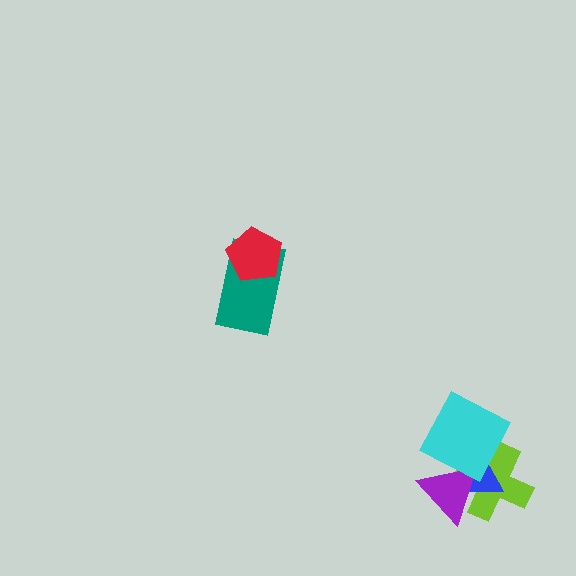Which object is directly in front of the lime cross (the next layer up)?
The blue triangle is directly in front of the lime cross.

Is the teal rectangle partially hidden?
Yes, it is partially covered by another shape.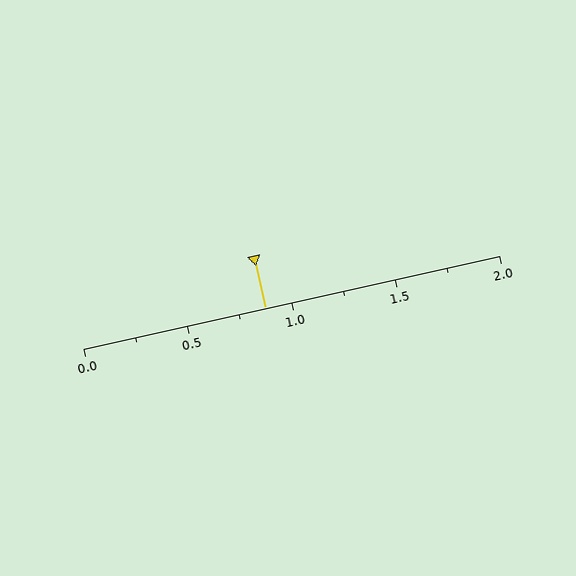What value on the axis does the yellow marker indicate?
The marker indicates approximately 0.88.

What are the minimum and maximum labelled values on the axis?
The axis runs from 0.0 to 2.0.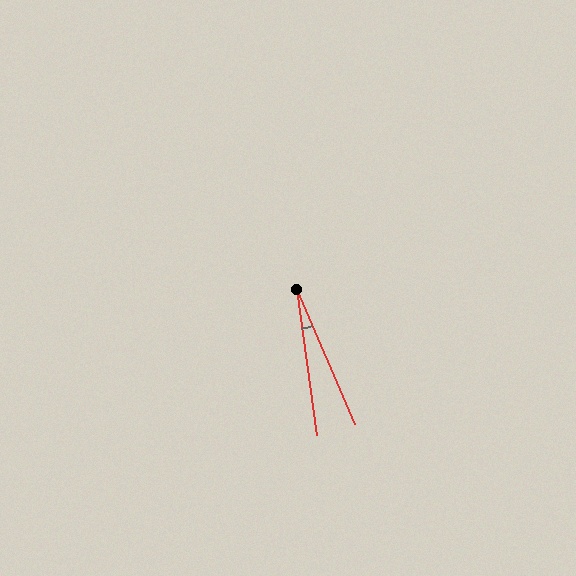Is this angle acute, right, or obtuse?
It is acute.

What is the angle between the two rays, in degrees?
Approximately 15 degrees.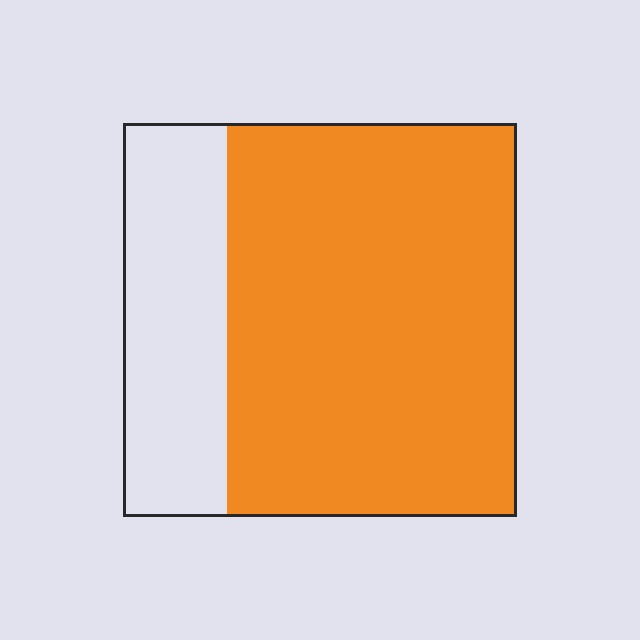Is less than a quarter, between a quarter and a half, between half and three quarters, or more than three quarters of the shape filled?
Between half and three quarters.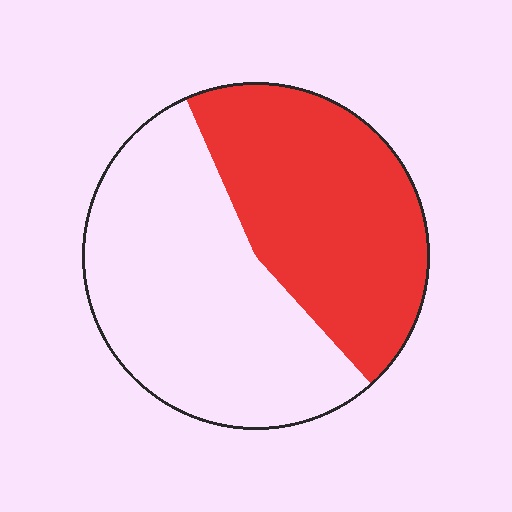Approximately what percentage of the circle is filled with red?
Approximately 45%.